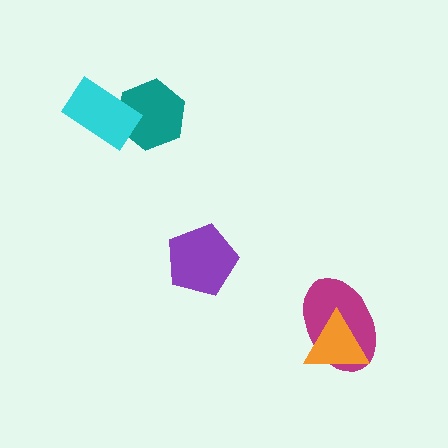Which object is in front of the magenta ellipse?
The orange triangle is in front of the magenta ellipse.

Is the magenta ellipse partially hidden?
Yes, it is partially covered by another shape.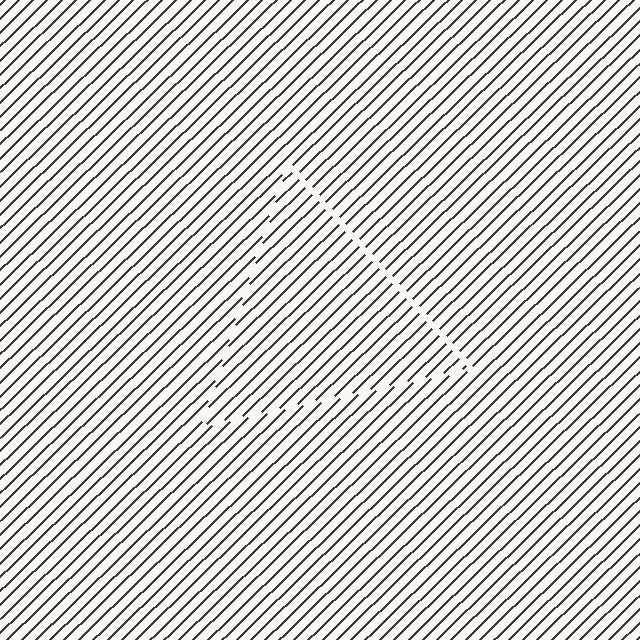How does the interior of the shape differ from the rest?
The interior of the shape contains the same grating, shifted by half a period — the contour is defined by the phase discontinuity where line-ends from the inner and outer gratings abut.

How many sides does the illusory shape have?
3 sides — the line-ends trace a triangle.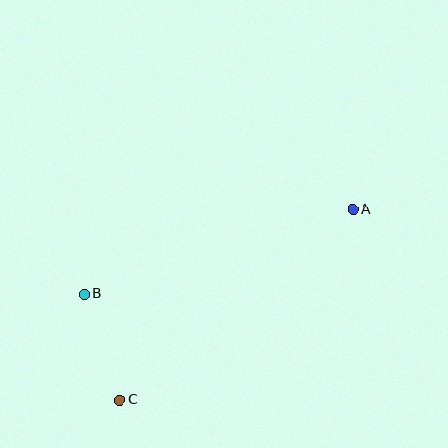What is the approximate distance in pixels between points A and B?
The distance between A and B is approximately 281 pixels.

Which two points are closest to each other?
Points B and C are closest to each other.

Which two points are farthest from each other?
Points A and C are farthest from each other.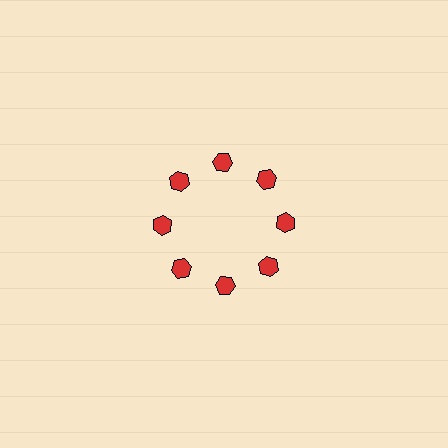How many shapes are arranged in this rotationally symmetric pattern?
There are 8 shapes, arranged in 8 groups of 1.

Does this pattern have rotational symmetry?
Yes, this pattern has 8-fold rotational symmetry. It looks the same after rotating 45 degrees around the center.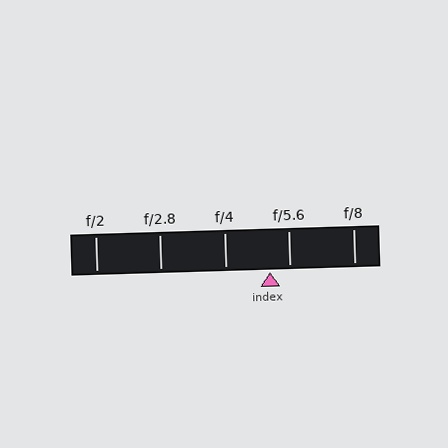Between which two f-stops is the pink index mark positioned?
The index mark is between f/4 and f/5.6.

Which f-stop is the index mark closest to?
The index mark is closest to f/5.6.